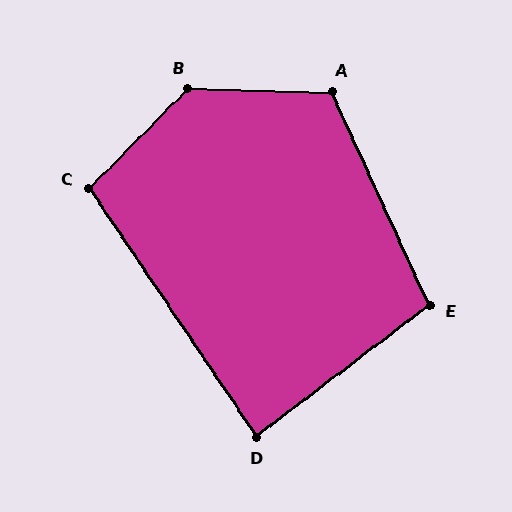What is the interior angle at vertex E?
Approximately 102 degrees (obtuse).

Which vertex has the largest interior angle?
B, at approximately 134 degrees.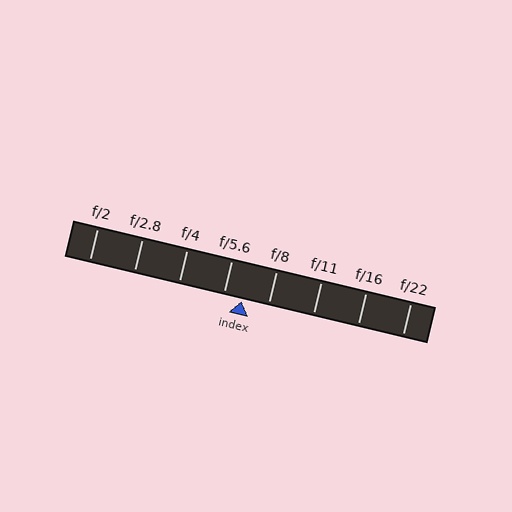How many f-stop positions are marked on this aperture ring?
There are 8 f-stop positions marked.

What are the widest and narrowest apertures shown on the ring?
The widest aperture shown is f/2 and the narrowest is f/22.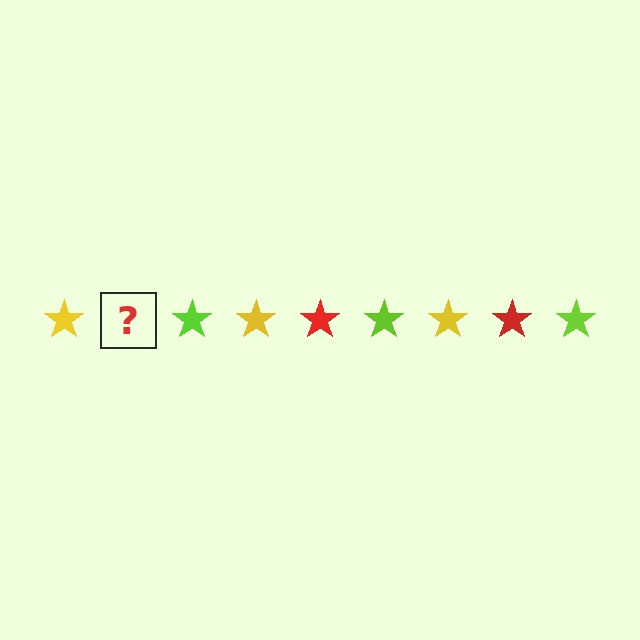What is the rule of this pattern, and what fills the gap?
The rule is that the pattern cycles through yellow, red, lime stars. The gap should be filled with a red star.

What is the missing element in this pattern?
The missing element is a red star.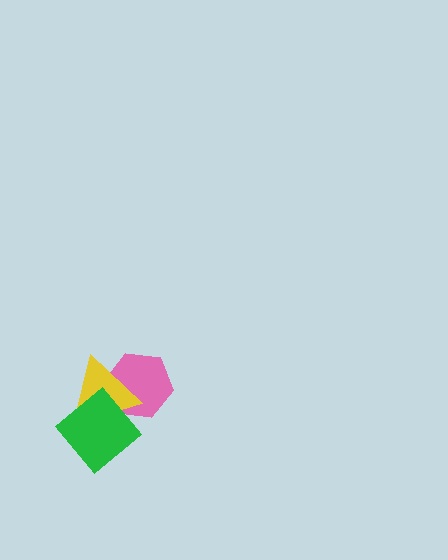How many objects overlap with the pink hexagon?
2 objects overlap with the pink hexagon.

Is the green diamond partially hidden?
No, no other shape covers it.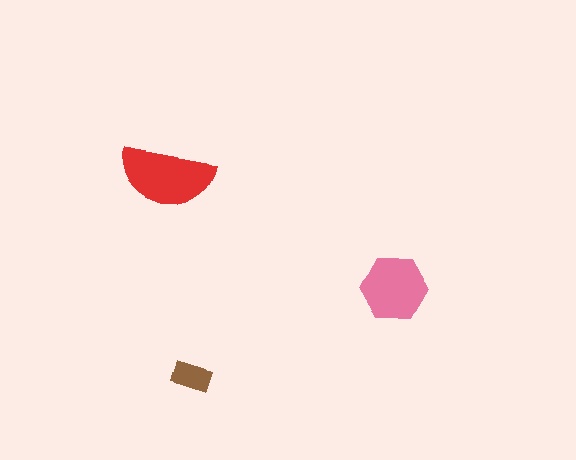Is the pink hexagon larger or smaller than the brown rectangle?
Larger.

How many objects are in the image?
There are 3 objects in the image.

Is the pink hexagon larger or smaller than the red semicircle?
Smaller.